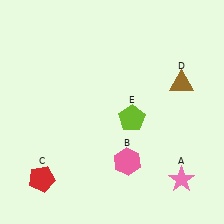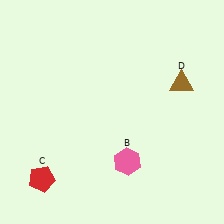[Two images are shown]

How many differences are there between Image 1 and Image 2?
There are 2 differences between the two images.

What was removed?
The lime pentagon (E), the pink star (A) were removed in Image 2.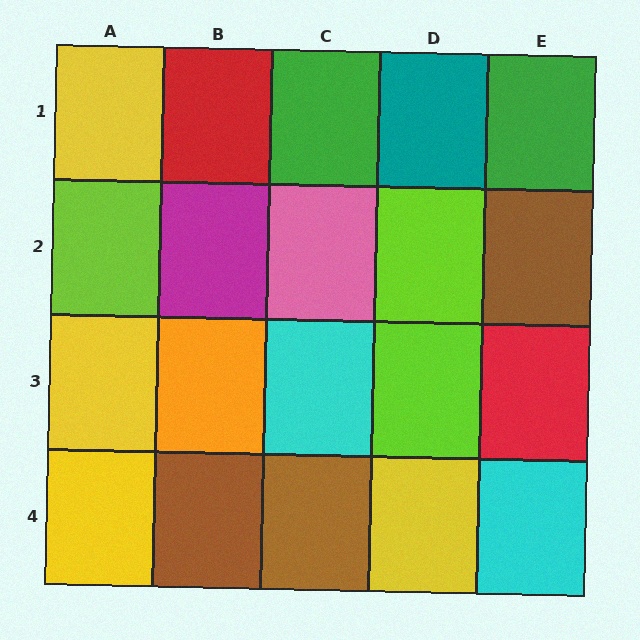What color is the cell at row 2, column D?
Lime.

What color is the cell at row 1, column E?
Green.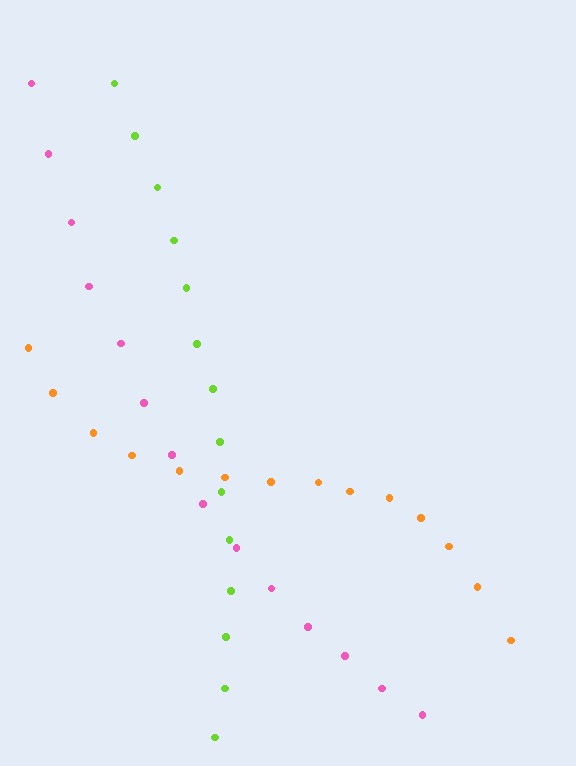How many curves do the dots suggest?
There are 3 distinct paths.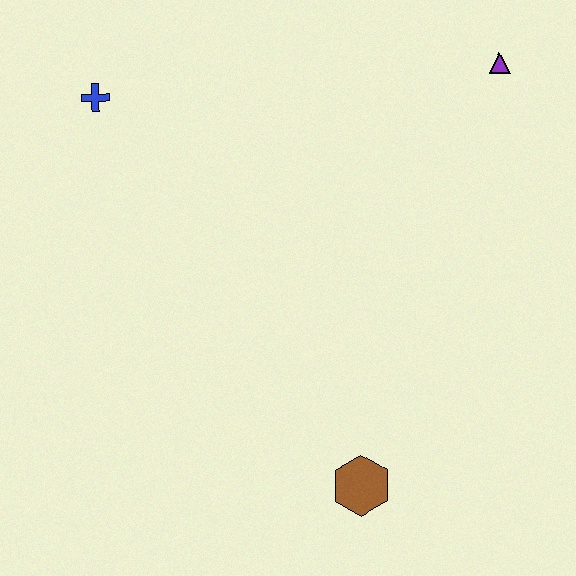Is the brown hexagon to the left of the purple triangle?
Yes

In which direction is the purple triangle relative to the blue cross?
The purple triangle is to the right of the blue cross.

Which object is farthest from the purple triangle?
The brown hexagon is farthest from the purple triangle.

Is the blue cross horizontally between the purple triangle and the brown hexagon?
No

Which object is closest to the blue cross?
The purple triangle is closest to the blue cross.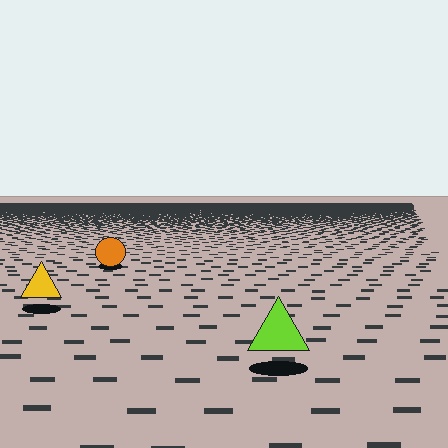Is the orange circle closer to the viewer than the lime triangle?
No. The lime triangle is closer — you can tell from the texture gradient: the ground texture is coarser near it.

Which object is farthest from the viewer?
The orange circle is farthest from the viewer. It appears smaller and the ground texture around it is denser.